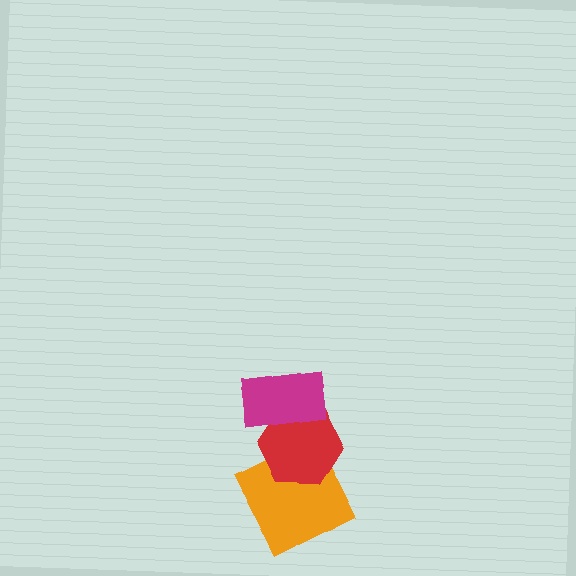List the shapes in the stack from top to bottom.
From top to bottom: the magenta rectangle, the red hexagon, the orange square.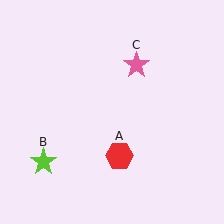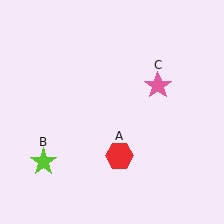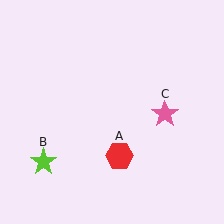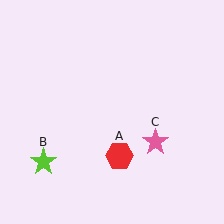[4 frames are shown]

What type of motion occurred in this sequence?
The pink star (object C) rotated clockwise around the center of the scene.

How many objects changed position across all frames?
1 object changed position: pink star (object C).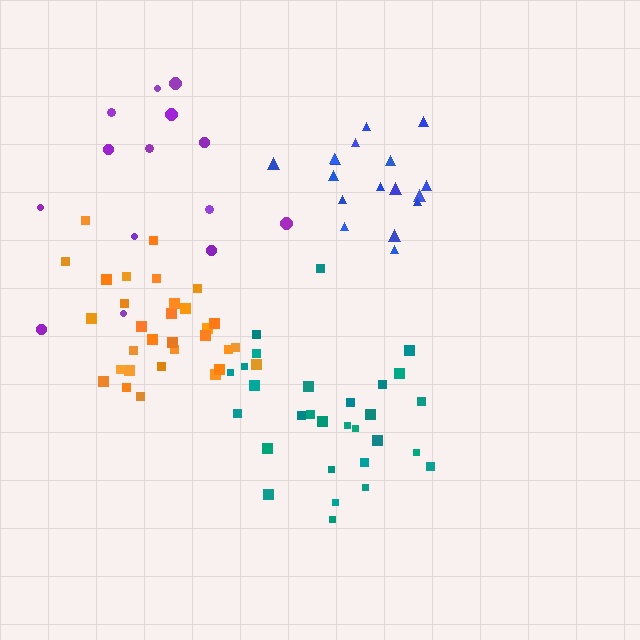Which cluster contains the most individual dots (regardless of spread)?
Orange (31).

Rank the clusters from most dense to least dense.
orange, blue, teal, purple.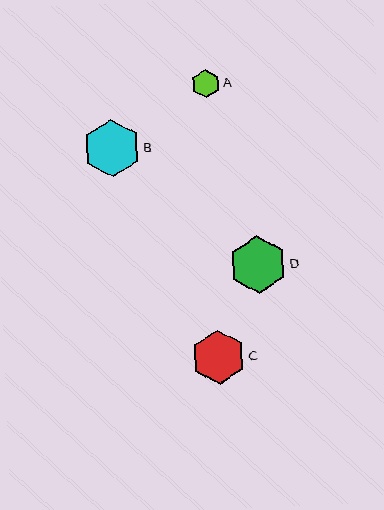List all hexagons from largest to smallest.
From largest to smallest: D, B, C, A.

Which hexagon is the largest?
Hexagon D is the largest with a size of approximately 57 pixels.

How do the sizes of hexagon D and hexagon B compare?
Hexagon D and hexagon B are approximately the same size.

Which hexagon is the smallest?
Hexagon A is the smallest with a size of approximately 28 pixels.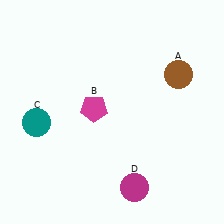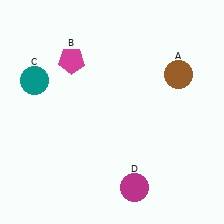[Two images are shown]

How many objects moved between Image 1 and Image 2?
2 objects moved between the two images.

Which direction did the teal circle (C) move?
The teal circle (C) moved up.